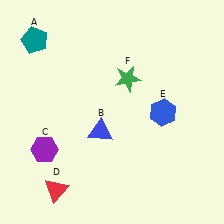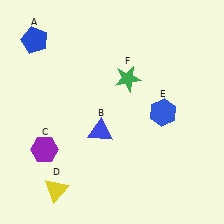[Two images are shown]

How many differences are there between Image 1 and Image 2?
There are 2 differences between the two images.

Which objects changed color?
A changed from teal to blue. D changed from red to yellow.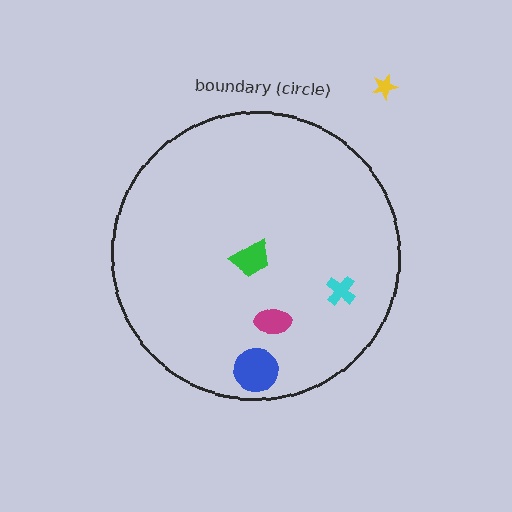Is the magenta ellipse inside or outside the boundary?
Inside.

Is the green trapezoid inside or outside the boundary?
Inside.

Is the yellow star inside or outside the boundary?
Outside.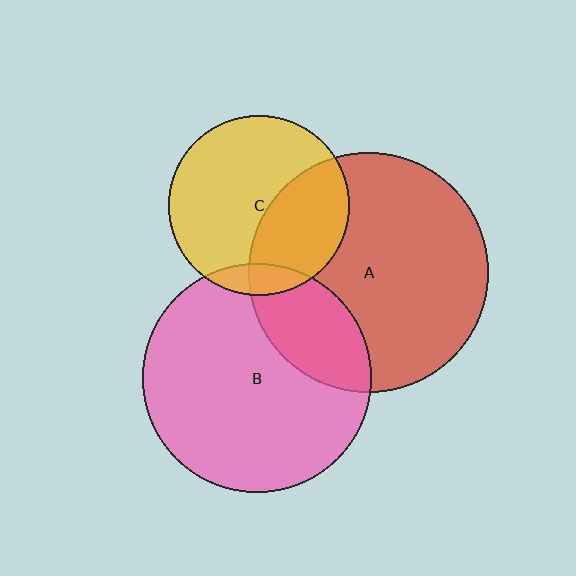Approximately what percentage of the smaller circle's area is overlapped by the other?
Approximately 25%.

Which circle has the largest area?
Circle A (red).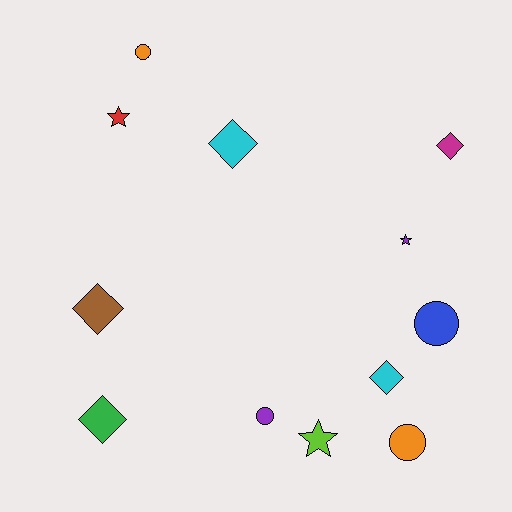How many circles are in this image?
There are 4 circles.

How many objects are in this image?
There are 12 objects.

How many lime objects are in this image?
There is 1 lime object.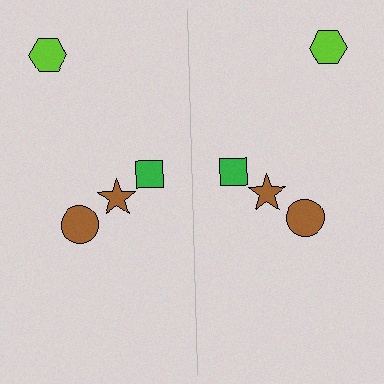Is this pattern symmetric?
Yes, this pattern has bilateral (reflection) symmetry.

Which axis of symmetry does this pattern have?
The pattern has a vertical axis of symmetry running through the center of the image.